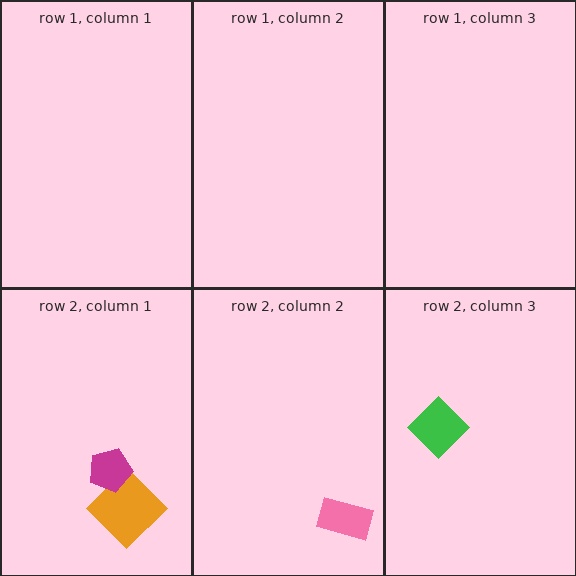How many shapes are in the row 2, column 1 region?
2.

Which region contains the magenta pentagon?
The row 2, column 1 region.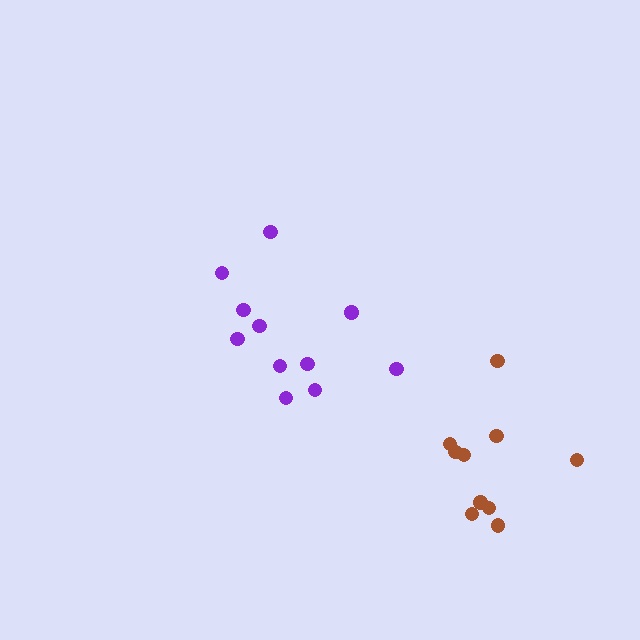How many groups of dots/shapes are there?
There are 2 groups.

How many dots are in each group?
Group 1: 11 dots, Group 2: 10 dots (21 total).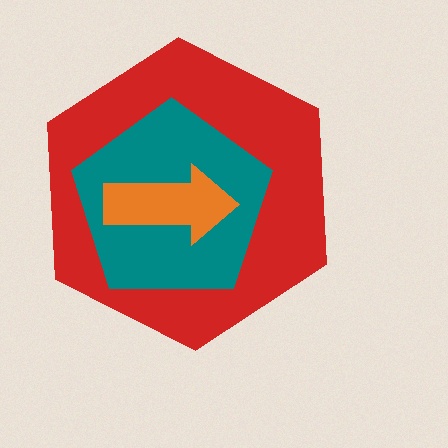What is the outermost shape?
The red hexagon.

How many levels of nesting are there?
3.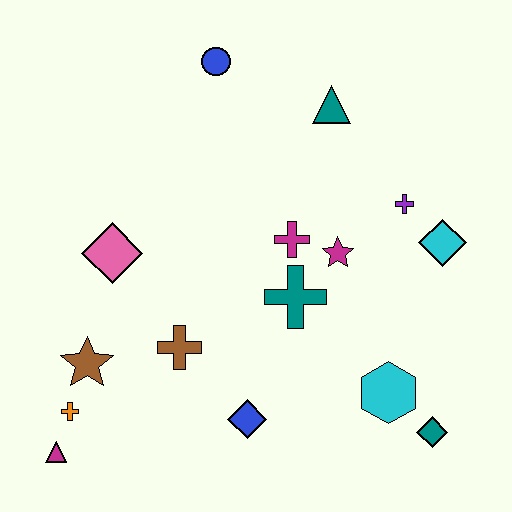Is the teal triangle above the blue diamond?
Yes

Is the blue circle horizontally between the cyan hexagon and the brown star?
Yes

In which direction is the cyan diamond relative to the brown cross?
The cyan diamond is to the right of the brown cross.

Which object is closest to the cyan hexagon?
The teal diamond is closest to the cyan hexagon.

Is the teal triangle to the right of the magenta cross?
Yes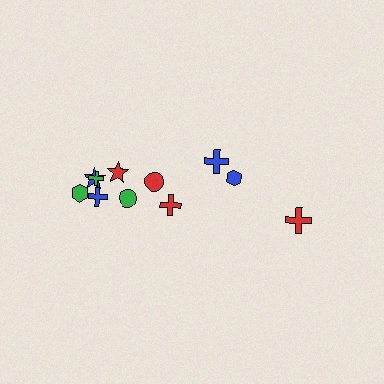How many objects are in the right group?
There are 3 objects.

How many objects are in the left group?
There are 8 objects.